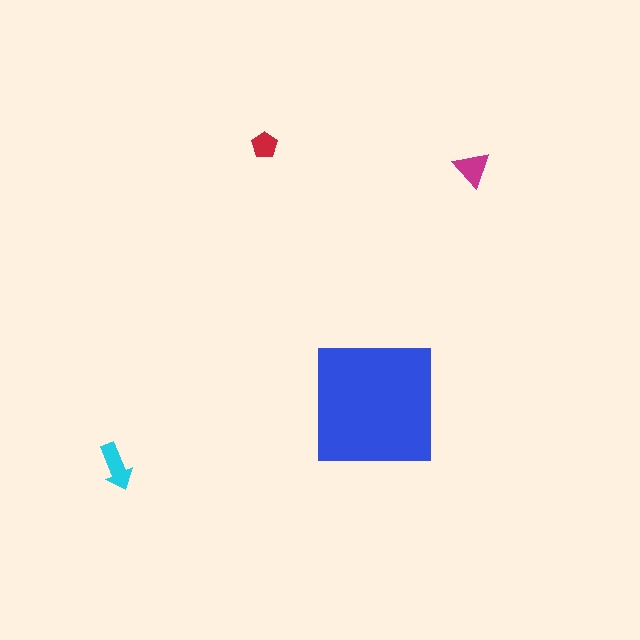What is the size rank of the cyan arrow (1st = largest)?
2nd.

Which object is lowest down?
The cyan arrow is bottommost.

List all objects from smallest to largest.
The red pentagon, the magenta triangle, the cyan arrow, the blue square.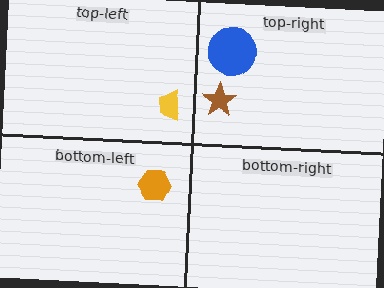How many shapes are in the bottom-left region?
1.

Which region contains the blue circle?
The top-right region.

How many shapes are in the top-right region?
2.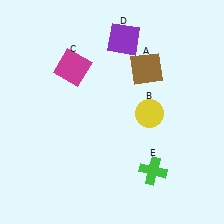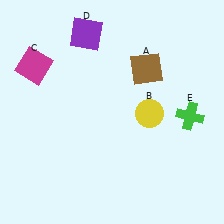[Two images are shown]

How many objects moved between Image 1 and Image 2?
3 objects moved between the two images.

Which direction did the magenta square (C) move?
The magenta square (C) moved left.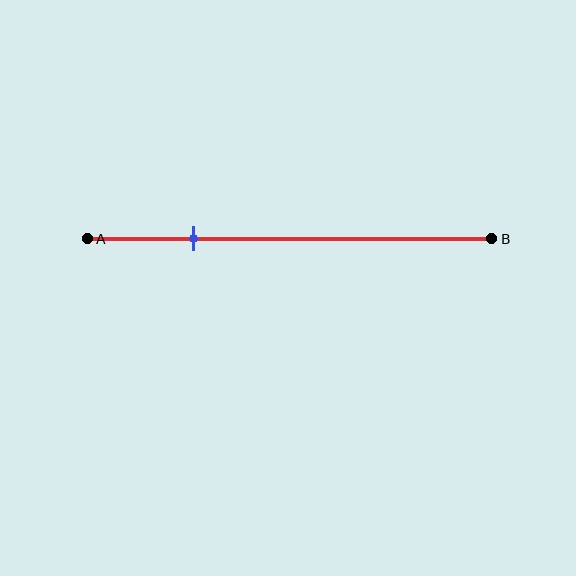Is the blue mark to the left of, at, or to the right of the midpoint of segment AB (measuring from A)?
The blue mark is to the left of the midpoint of segment AB.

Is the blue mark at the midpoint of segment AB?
No, the mark is at about 25% from A, not at the 50% midpoint.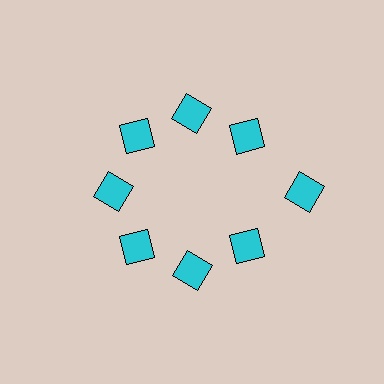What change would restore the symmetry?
The symmetry would be restored by moving it inward, back onto the ring so that all 8 diamonds sit at equal angles and equal distance from the center.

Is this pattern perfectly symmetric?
No. The 8 cyan diamonds are arranged in a ring, but one element near the 3 o'clock position is pushed outward from the center, breaking the 8-fold rotational symmetry.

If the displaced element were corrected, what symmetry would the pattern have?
It would have 8-fold rotational symmetry — the pattern would map onto itself every 45 degrees.